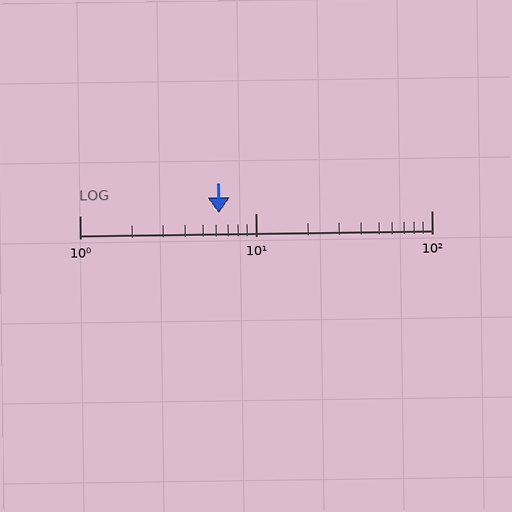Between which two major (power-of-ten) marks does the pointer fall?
The pointer is between 1 and 10.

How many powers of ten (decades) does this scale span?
The scale spans 2 decades, from 1 to 100.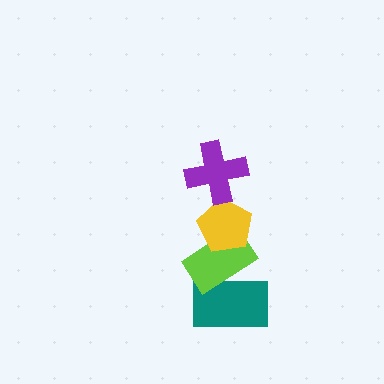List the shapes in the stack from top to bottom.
From top to bottom: the purple cross, the yellow pentagon, the lime rectangle, the teal rectangle.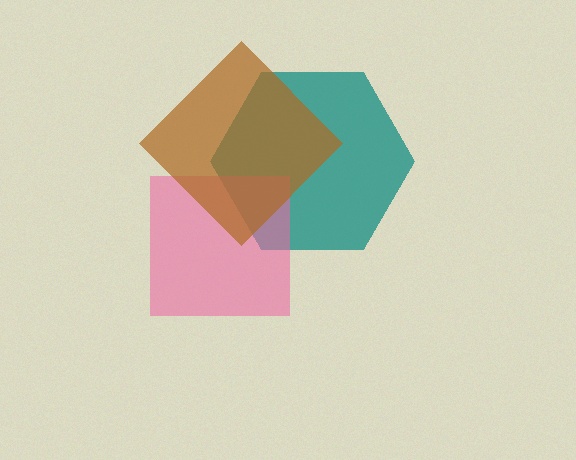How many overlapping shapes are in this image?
There are 3 overlapping shapes in the image.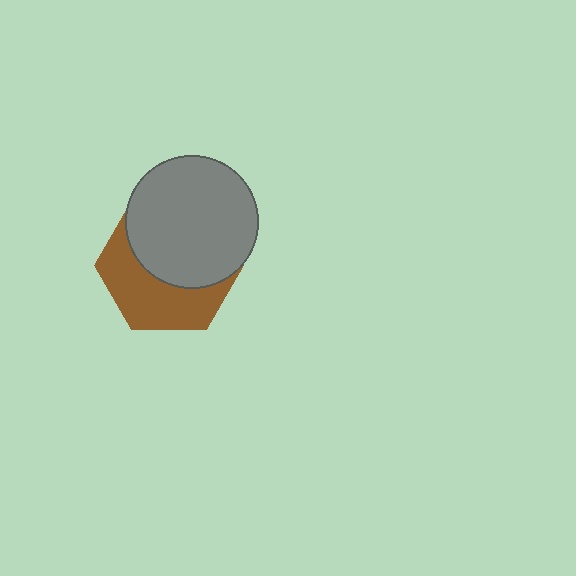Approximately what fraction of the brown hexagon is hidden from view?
Roughly 54% of the brown hexagon is hidden behind the gray circle.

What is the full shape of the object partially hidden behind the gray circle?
The partially hidden object is a brown hexagon.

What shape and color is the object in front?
The object in front is a gray circle.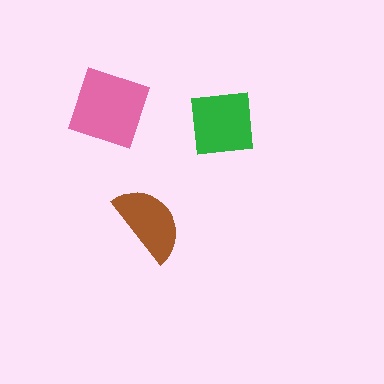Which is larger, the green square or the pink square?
The pink square.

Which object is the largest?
The pink square.